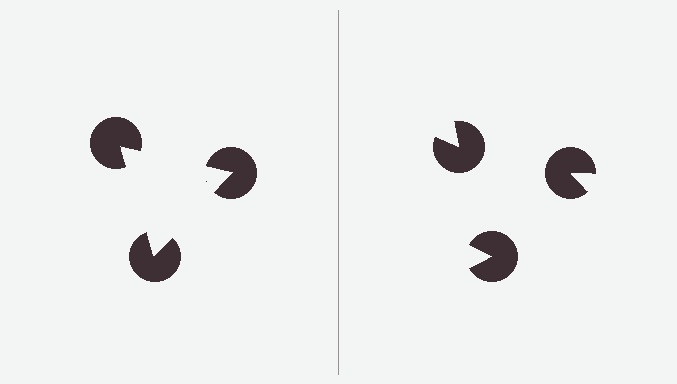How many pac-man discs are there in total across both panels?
6 — 3 on each side.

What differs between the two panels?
The pac-man discs are positioned identically on both sides; only the wedge orientations differ. On the left they align to a triangle; on the right they are misaligned.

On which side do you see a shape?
An illusory triangle appears on the left side. On the right side the wedge cuts are rotated, so no coherent shape forms.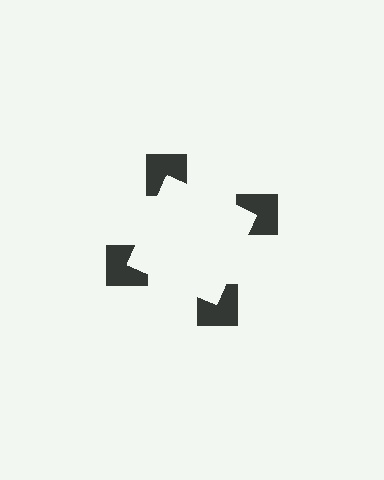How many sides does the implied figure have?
4 sides.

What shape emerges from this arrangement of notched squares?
An illusory square — its edges are inferred from the aligned wedge cuts in the notched squares, not physically drawn.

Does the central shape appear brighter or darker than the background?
It typically appears slightly brighter than the background, even though no actual brightness change is drawn.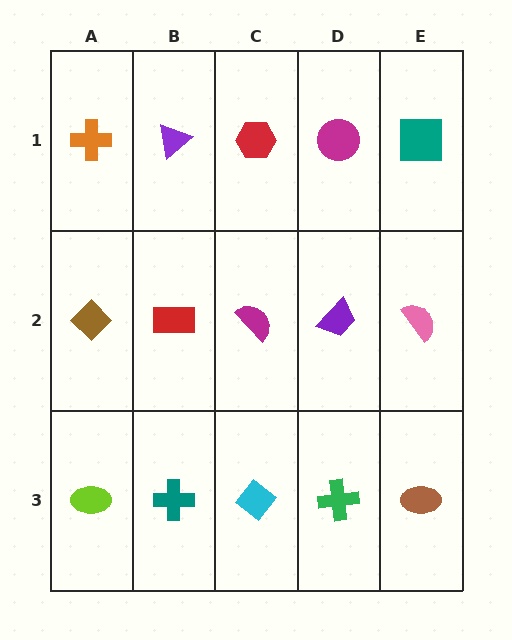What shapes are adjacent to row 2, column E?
A teal square (row 1, column E), a brown ellipse (row 3, column E), a purple trapezoid (row 2, column D).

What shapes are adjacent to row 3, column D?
A purple trapezoid (row 2, column D), a cyan diamond (row 3, column C), a brown ellipse (row 3, column E).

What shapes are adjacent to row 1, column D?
A purple trapezoid (row 2, column D), a red hexagon (row 1, column C), a teal square (row 1, column E).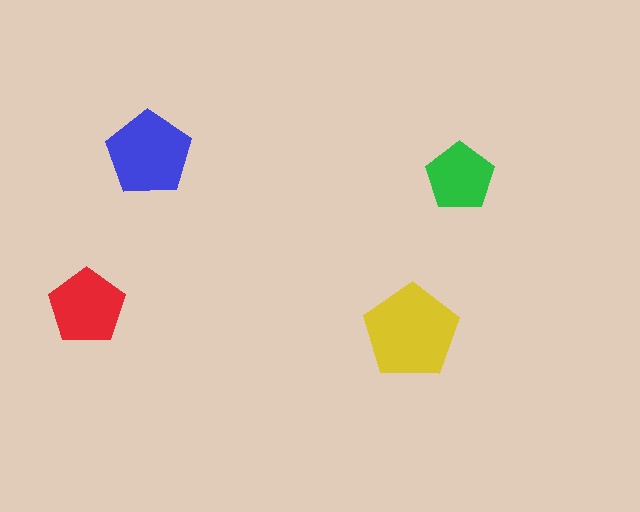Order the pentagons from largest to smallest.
the yellow one, the blue one, the red one, the green one.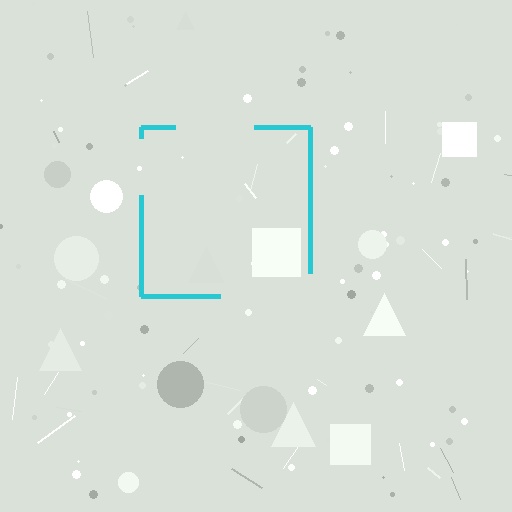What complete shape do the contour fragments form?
The contour fragments form a square.